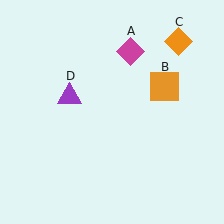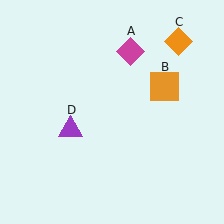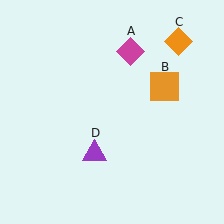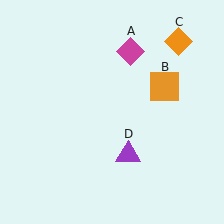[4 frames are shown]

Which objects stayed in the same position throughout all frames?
Magenta diamond (object A) and orange square (object B) and orange diamond (object C) remained stationary.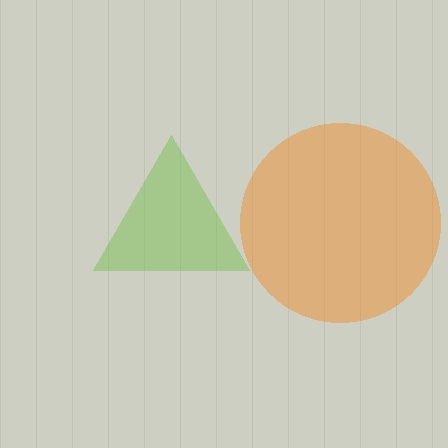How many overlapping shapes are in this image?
There are 2 overlapping shapes in the image.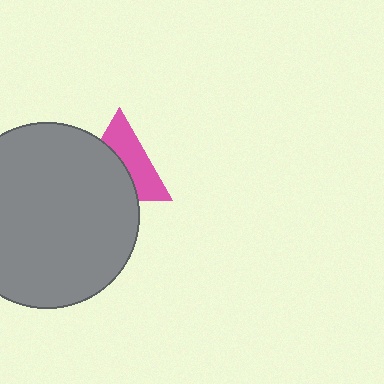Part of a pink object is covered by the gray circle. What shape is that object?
It is a triangle.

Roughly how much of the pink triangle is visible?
About half of it is visible (roughly 48%).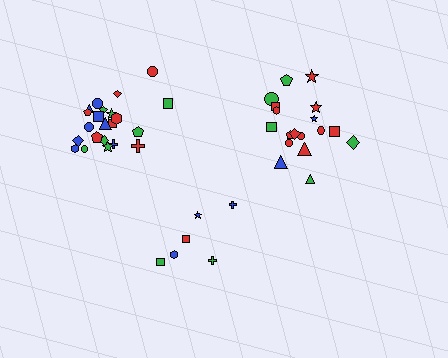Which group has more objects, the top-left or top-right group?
The top-left group.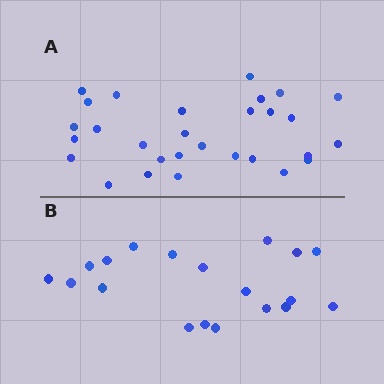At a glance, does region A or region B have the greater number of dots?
Region A (the top region) has more dots.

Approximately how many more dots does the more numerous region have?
Region A has roughly 10 or so more dots than region B.